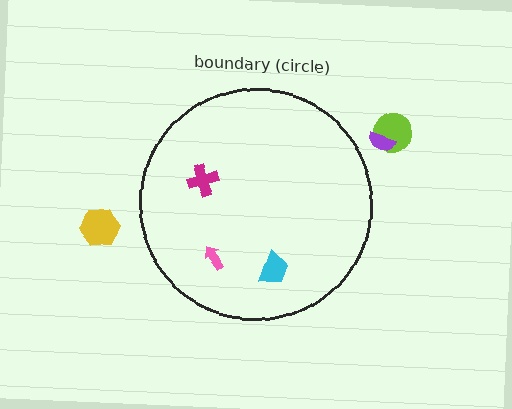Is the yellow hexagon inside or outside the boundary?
Outside.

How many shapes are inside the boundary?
3 inside, 3 outside.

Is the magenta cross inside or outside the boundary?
Inside.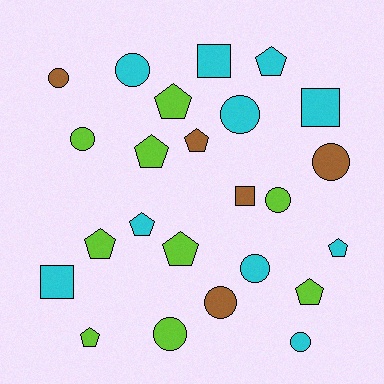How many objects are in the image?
There are 24 objects.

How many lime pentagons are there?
There are 6 lime pentagons.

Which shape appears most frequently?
Pentagon, with 10 objects.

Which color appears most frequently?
Cyan, with 10 objects.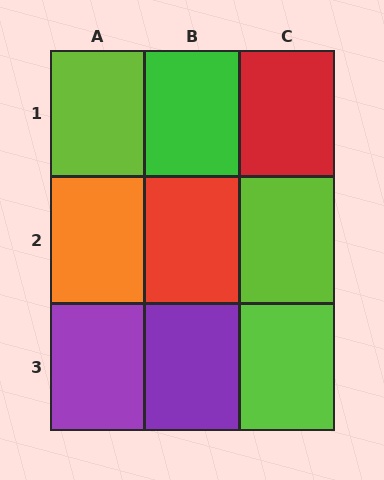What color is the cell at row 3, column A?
Purple.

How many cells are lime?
3 cells are lime.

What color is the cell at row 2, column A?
Orange.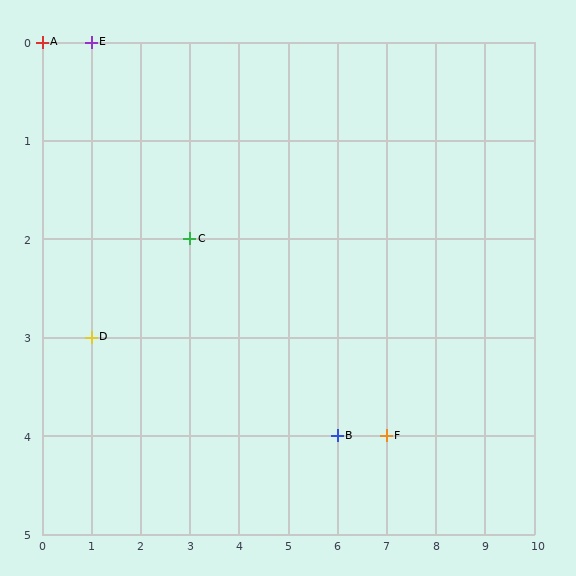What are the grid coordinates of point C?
Point C is at grid coordinates (3, 2).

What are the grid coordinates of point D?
Point D is at grid coordinates (1, 3).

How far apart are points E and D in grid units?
Points E and D are 3 rows apart.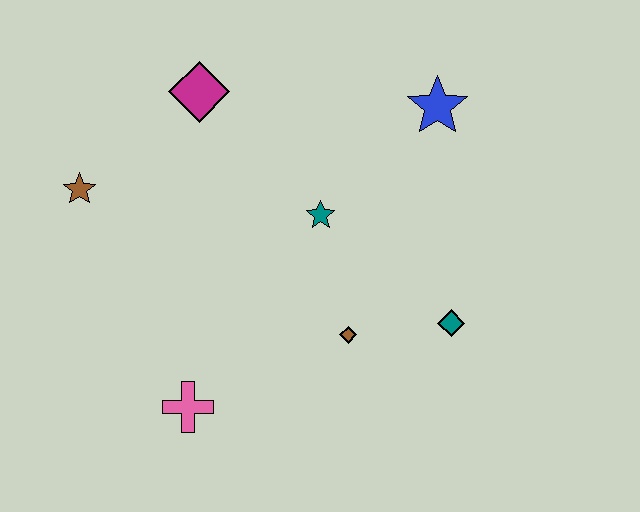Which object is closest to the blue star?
The teal star is closest to the blue star.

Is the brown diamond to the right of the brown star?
Yes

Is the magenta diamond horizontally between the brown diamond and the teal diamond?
No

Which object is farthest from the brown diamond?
The brown star is farthest from the brown diamond.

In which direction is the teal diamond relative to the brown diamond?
The teal diamond is to the right of the brown diamond.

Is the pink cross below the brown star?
Yes